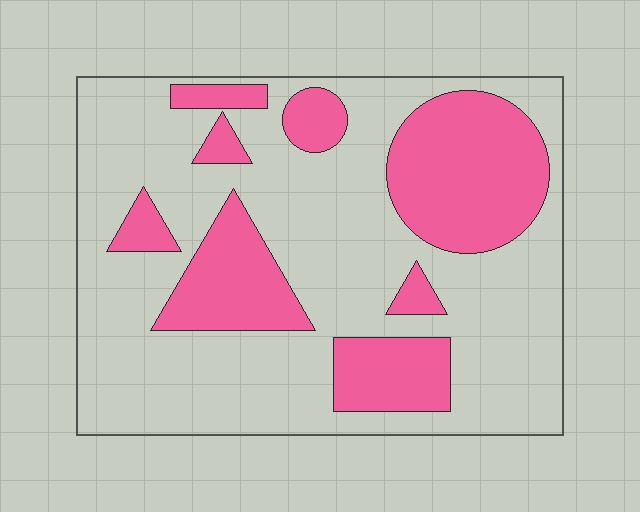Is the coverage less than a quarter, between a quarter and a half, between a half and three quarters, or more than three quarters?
Between a quarter and a half.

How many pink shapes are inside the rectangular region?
8.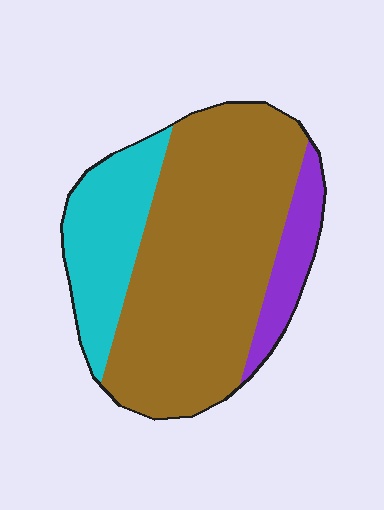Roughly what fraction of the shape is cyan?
Cyan covers around 25% of the shape.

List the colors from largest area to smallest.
From largest to smallest: brown, cyan, purple.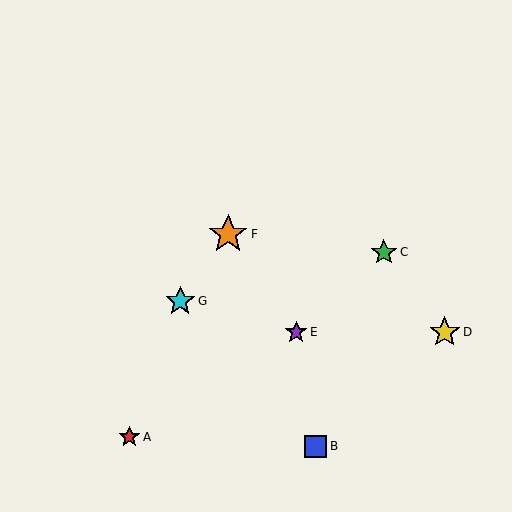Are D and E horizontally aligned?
Yes, both are at y≈332.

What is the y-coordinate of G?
Object G is at y≈301.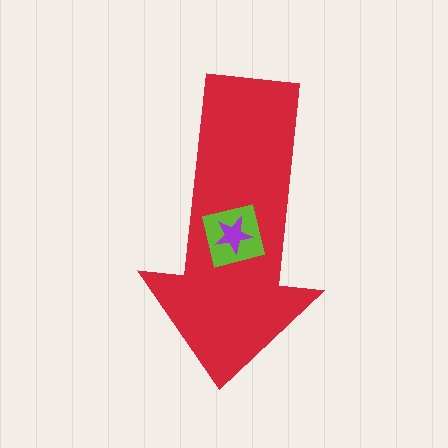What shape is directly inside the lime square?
The purple star.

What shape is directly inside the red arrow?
The lime square.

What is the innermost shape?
The purple star.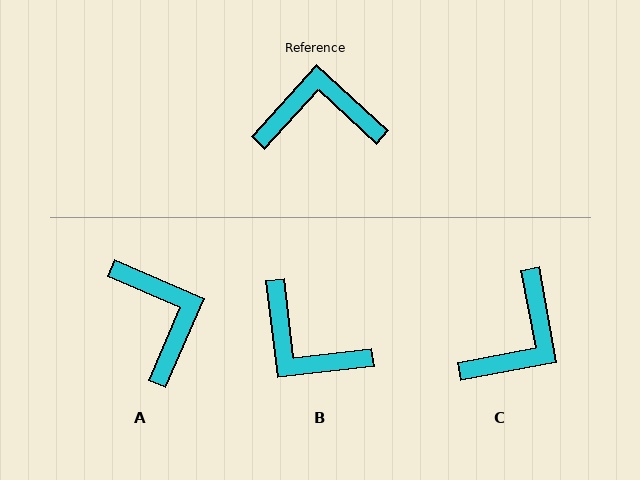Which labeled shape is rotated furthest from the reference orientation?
B, about 139 degrees away.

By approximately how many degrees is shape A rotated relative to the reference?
Approximately 71 degrees clockwise.